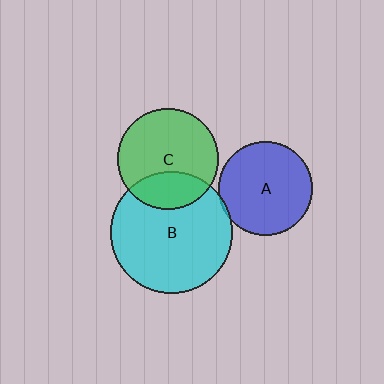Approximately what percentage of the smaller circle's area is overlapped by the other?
Approximately 5%.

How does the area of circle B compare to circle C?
Approximately 1.5 times.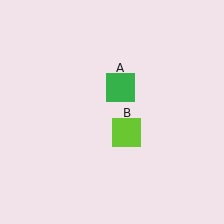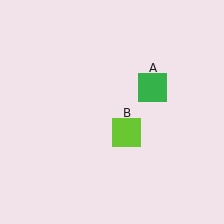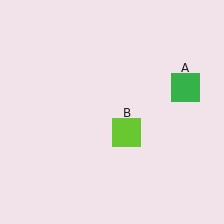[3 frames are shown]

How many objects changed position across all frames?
1 object changed position: green square (object A).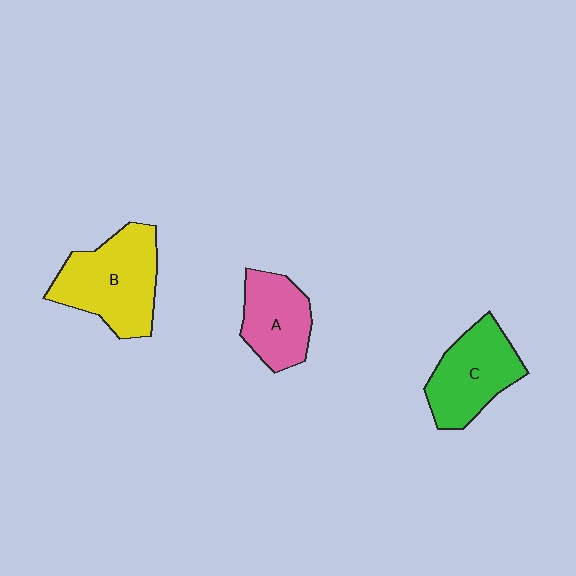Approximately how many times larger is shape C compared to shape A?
Approximately 1.2 times.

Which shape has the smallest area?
Shape A (pink).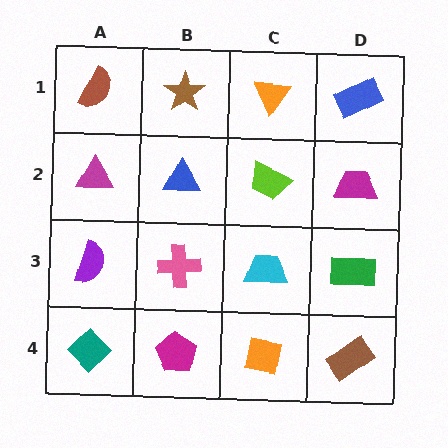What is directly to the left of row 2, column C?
A blue triangle.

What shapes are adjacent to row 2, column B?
A brown star (row 1, column B), a pink cross (row 3, column B), a magenta triangle (row 2, column A), a lime trapezoid (row 2, column C).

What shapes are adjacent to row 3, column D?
A magenta trapezoid (row 2, column D), a brown rectangle (row 4, column D), a cyan trapezoid (row 3, column C).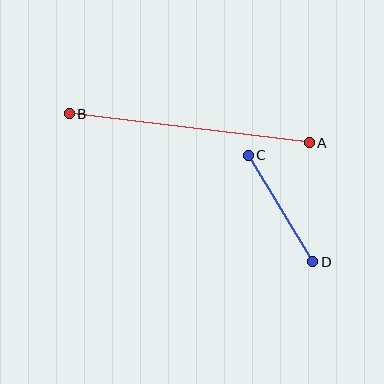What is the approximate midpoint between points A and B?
The midpoint is at approximately (189, 128) pixels.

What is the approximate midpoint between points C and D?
The midpoint is at approximately (281, 208) pixels.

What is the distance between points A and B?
The distance is approximately 242 pixels.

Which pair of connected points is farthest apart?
Points A and B are farthest apart.